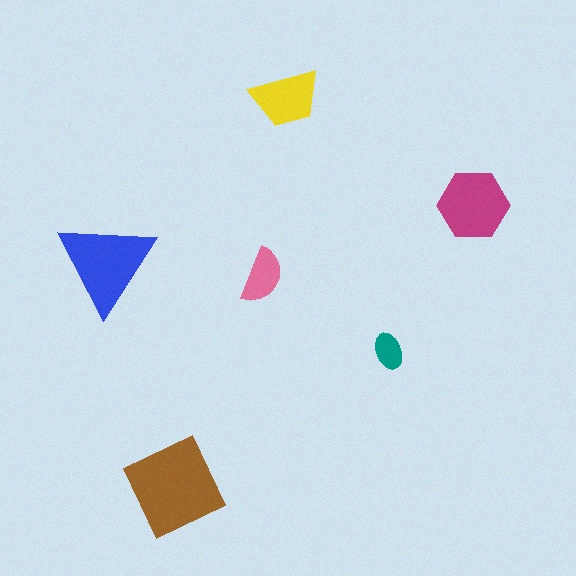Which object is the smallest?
The teal ellipse.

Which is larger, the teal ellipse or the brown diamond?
The brown diamond.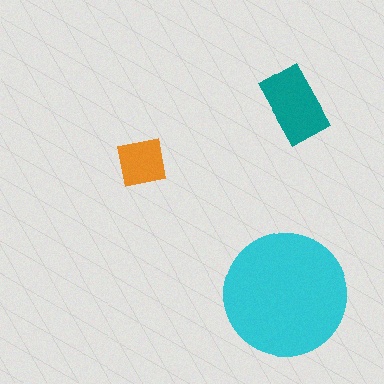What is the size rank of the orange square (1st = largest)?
3rd.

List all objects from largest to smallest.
The cyan circle, the teal rectangle, the orange square.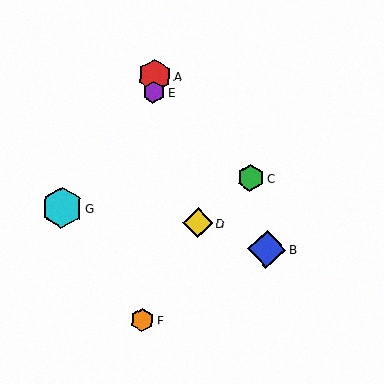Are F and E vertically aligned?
Yes, both are at x≈143.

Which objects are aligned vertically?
Objects A, E, F are aligned vertically.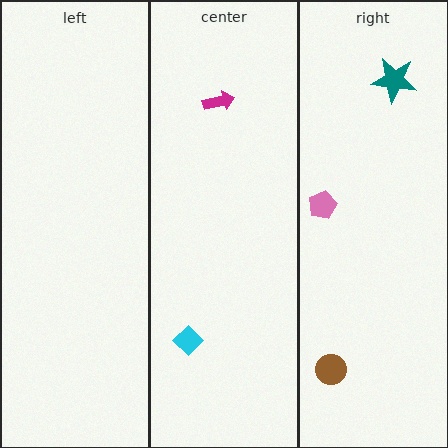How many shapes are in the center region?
2.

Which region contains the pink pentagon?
The right region.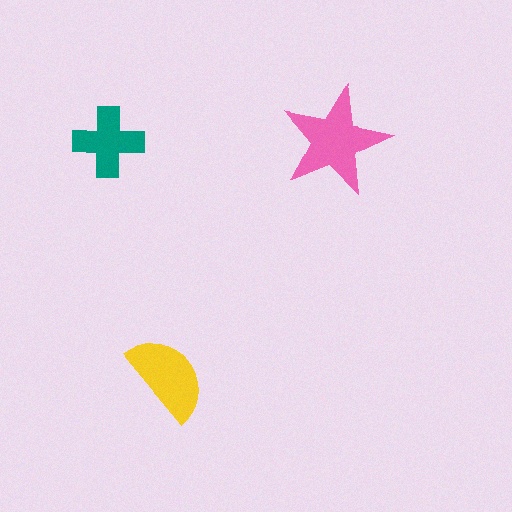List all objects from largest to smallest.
The pink star, the yellow semicircle, the teal cross.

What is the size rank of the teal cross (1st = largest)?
3rd.